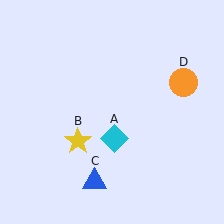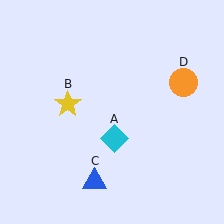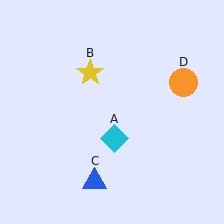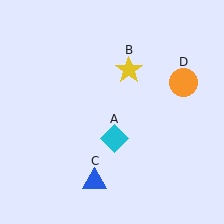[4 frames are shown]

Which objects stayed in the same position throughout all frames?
Cyan diamond (object A) and blue triangle (object C) and orange circle (object D) remained stationary.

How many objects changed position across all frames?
1 object changed position: yellow star (object B).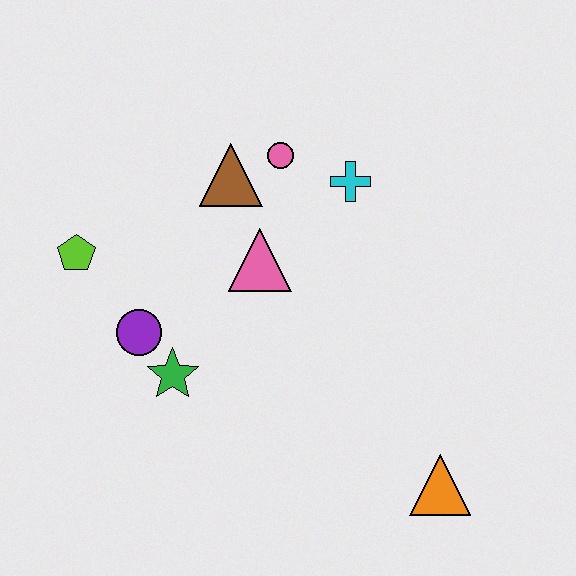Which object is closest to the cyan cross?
The pink circle is closest to the cyan cross.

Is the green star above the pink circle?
No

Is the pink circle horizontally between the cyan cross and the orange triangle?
No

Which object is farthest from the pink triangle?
The orange triangle is farthest from the pink triangle.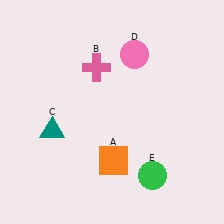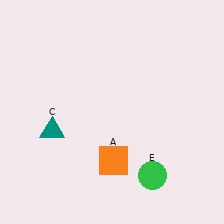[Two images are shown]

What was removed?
The pink cross (B), the pink circle (D) were removed in Image 2.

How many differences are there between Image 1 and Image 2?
There are 2 differences between the two images.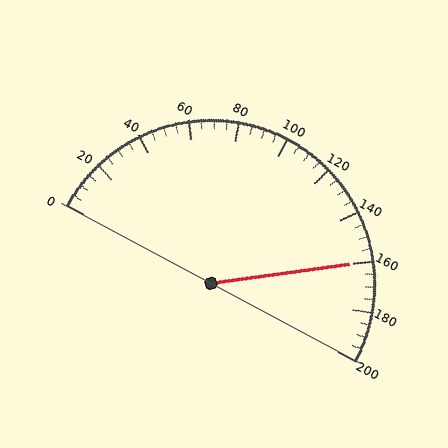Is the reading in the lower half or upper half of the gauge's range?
The reading is in the upper half of the range (0 to 200).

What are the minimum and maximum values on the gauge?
The gauge ranges from 0 to 200.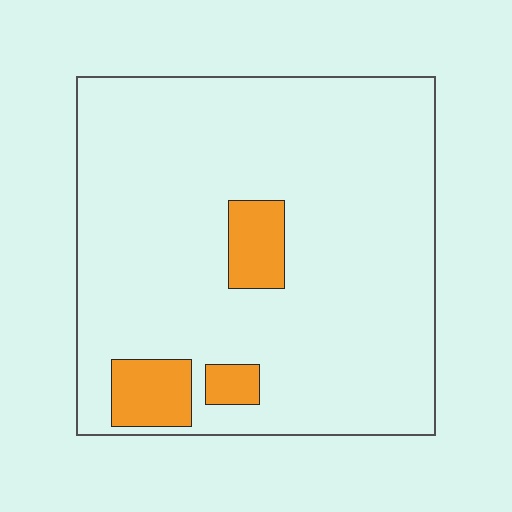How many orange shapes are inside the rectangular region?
3.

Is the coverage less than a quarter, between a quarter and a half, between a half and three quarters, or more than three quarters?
Less than a quarter.